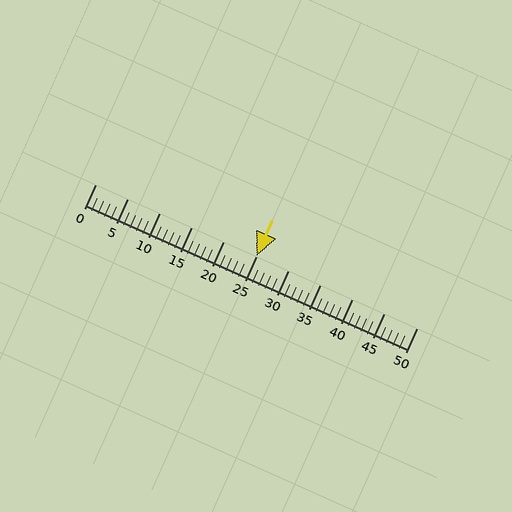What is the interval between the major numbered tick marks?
The major tick marks are spaced 5 units apart.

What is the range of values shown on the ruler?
The ruler shows values from 0 to 50.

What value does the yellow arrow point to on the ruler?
The yellow arrow points to approximately 25.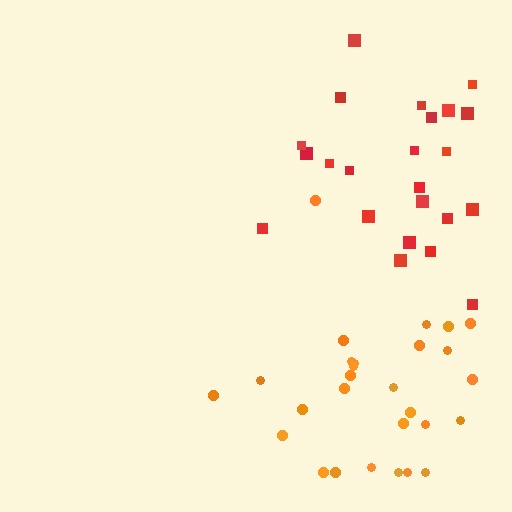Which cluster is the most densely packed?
Red.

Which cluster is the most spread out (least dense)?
Orange.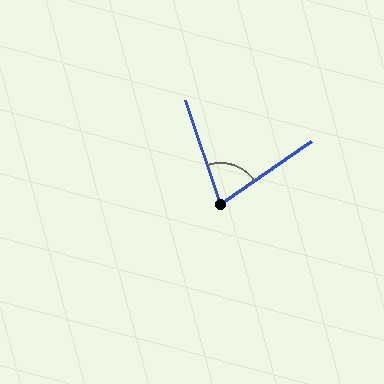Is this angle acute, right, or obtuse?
It is acute.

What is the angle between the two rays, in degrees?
Approximately 74 degrees.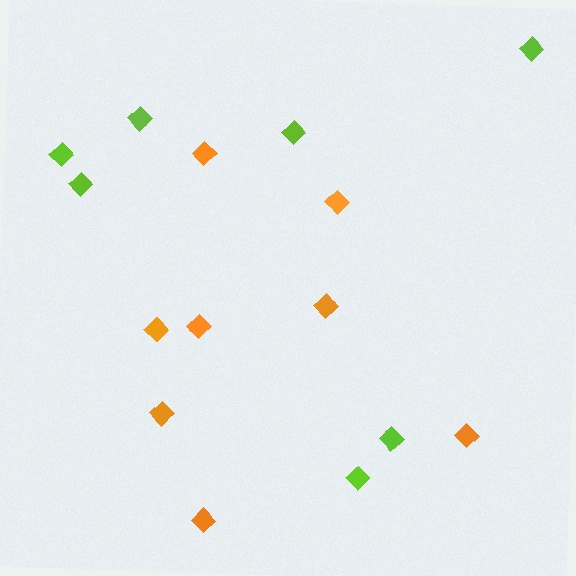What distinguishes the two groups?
There are 2 groups: one group of lime diamonds (7) and one group of orange diamonds (8).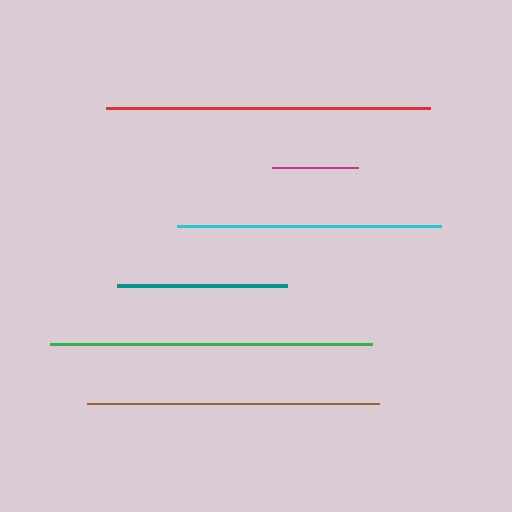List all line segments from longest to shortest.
From longest to shortest: red, green, brown, cyan, teal, magenta.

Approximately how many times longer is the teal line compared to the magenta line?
The teal line is approximately 2.0 times the length of the magenta line.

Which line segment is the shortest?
The magenta line is the shortest at approximately 86 pixels.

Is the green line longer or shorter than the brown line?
The green line is longer than the brown line.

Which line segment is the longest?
The red line is the longest at approximately 323 pixels.